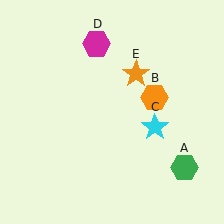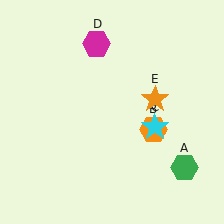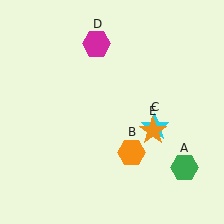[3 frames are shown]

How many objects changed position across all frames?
2 objects changed position: orange hexagon (object B), orange star (object E).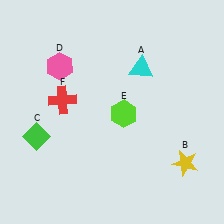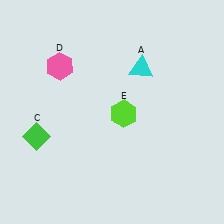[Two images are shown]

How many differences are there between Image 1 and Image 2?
There are 2 differences between the two images.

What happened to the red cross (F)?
The red cross (F) was removed in Image 2. It was in the top-left area of Image 1.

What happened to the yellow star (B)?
The yellow star (B) was removed in Image 2. It was in the bottom-right area of Image 1.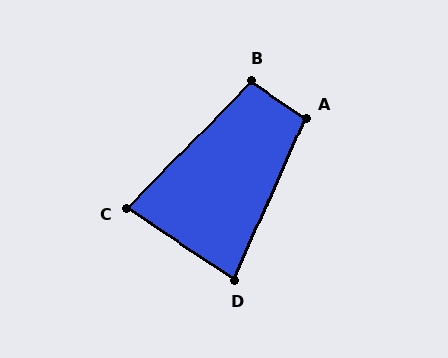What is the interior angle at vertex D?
Approximately 80 degrees (acute).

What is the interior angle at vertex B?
Approximately 100 degrees (obtuse).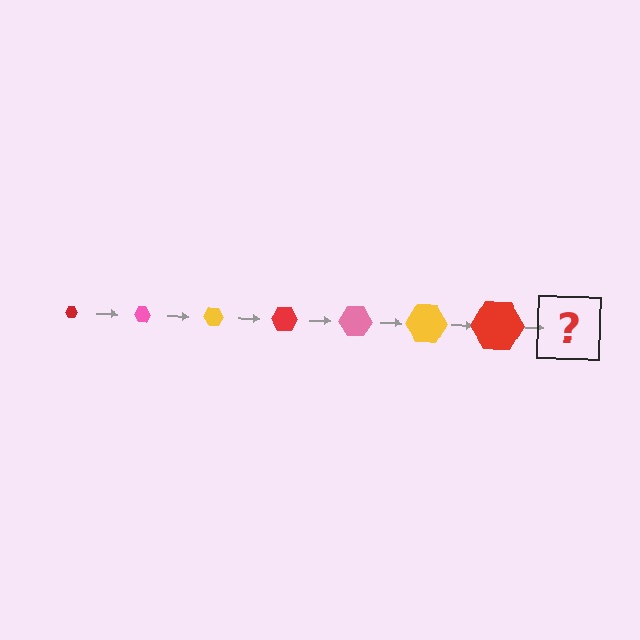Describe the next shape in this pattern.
It should be a pink hexagon, larger than the previous one.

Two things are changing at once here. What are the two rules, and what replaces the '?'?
The two rules are that the hexagon grows larger each step and the color cycles through red, pink, and yellow. The '?' should be a pink hexagon, larger than the previous one.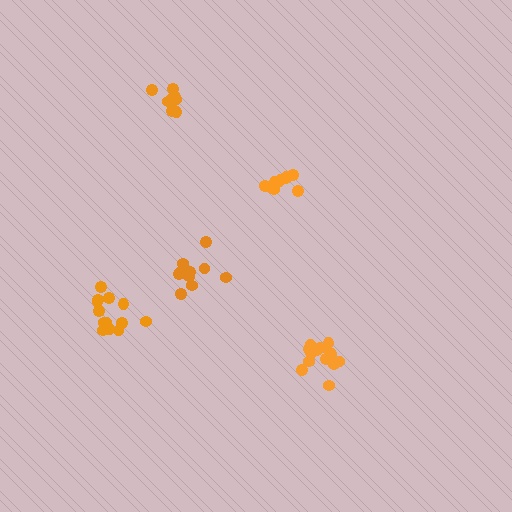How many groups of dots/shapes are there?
There are 5 groups.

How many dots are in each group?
Group 1: 12 dots, Group 2: 10 dots, Group 3: 14 dots, Group 4: 13 dots, Group 5: 10 dots (59 total).